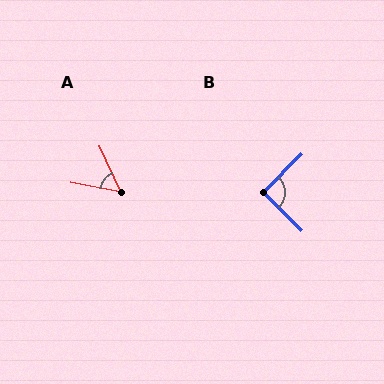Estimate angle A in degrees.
Approximately 56 degrees.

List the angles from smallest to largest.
A (56°), B (90°).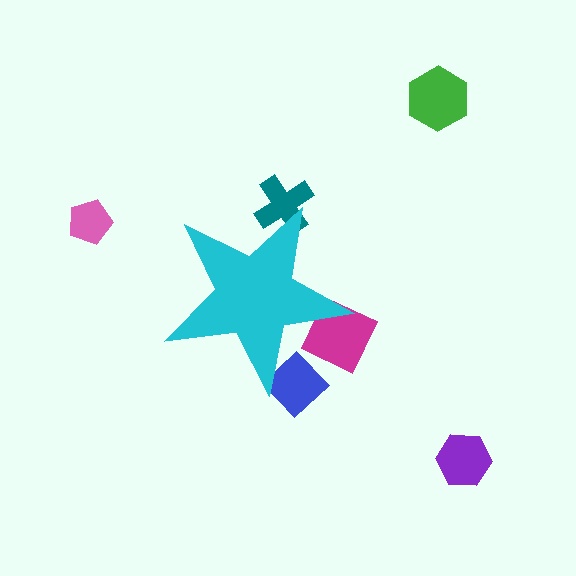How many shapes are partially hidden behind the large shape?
3 shapes are partially hidden.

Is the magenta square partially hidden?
Yes, the magenta square is partially hidden behind the cyan star.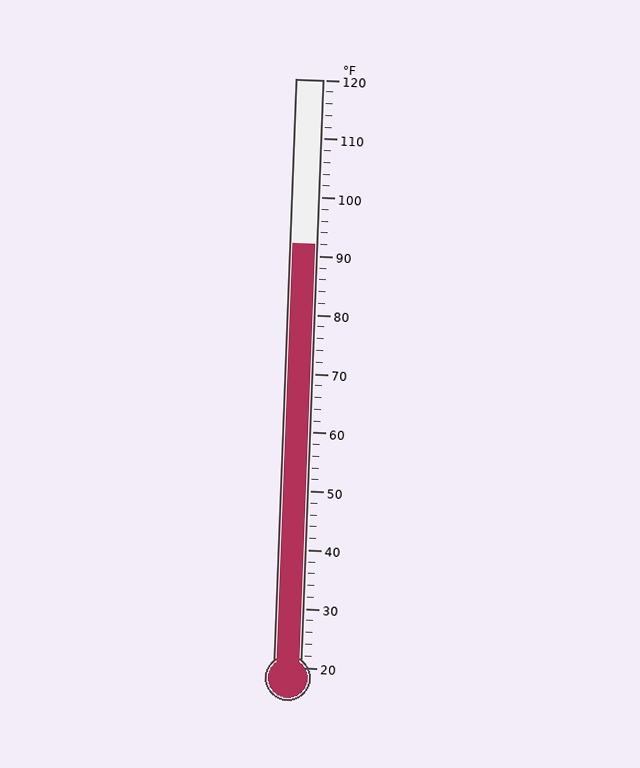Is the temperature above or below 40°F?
The temperature is above 40°F.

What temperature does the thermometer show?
The thermometer shows approximately 92°F.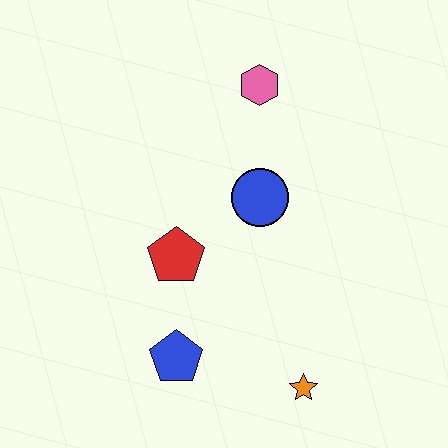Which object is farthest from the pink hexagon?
The orange star is farthest from the pink hexagon.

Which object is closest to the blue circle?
The red pentagon is closest to the blue circle.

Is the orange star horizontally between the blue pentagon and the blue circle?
No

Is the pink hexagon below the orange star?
No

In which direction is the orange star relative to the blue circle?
The orange star is below the blue circle.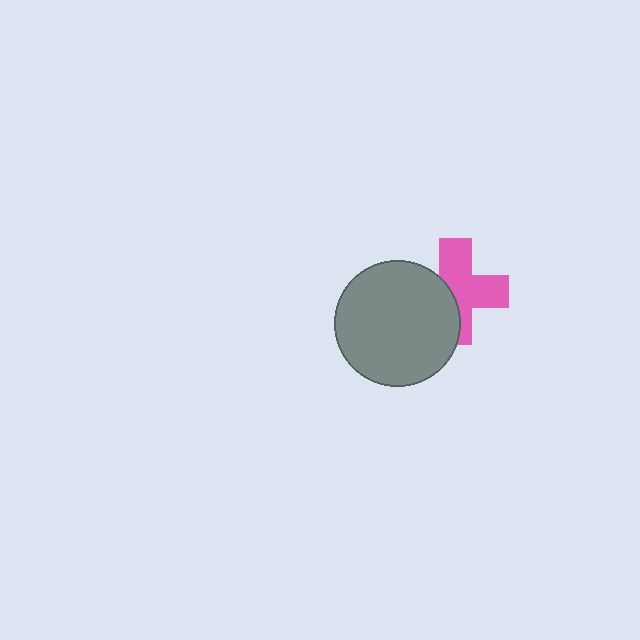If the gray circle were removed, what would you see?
You would see the complete pink cross.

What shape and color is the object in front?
The object in front is a gray circle.